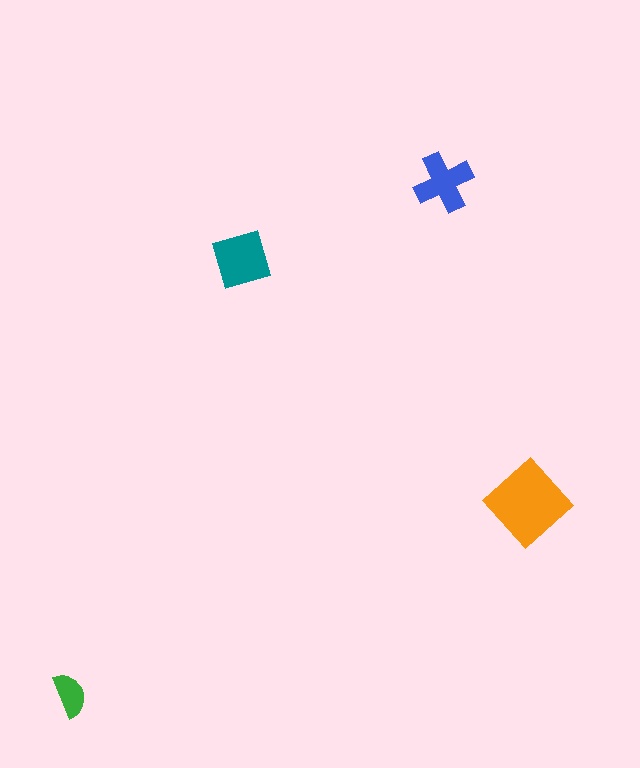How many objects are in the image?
There are 4 objects in the image.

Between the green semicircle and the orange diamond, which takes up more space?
The orange diamond.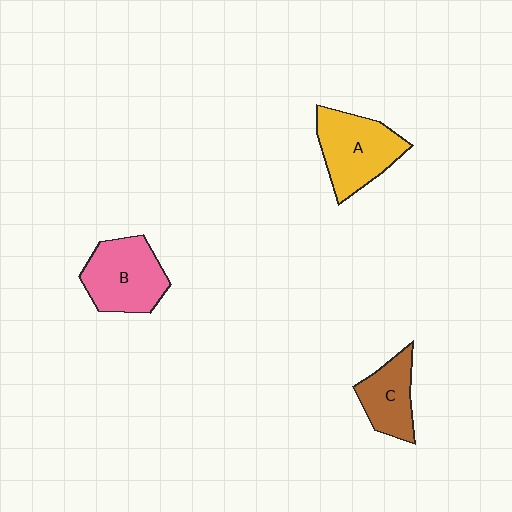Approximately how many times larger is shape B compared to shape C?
Approximately 1.4 times.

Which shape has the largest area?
Shape A (yellow).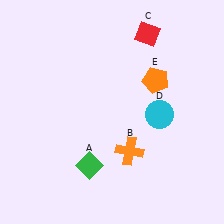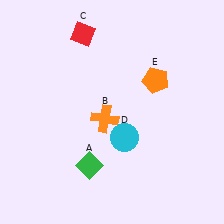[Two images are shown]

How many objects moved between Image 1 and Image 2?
3 objects moved between the two images.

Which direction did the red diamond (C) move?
The red diamond (C) moved left.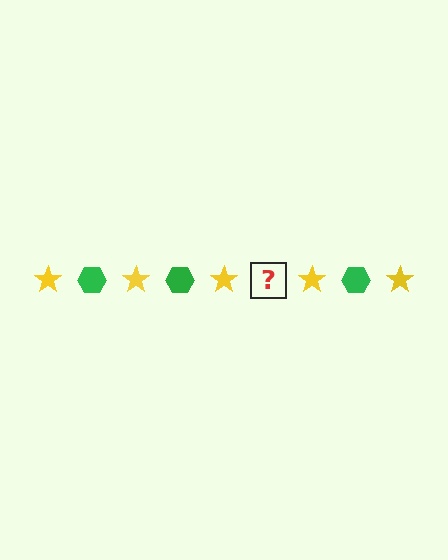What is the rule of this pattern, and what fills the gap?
The rule is that the pattern alternates between yellow star and green hexagon. The gap should be filled with a green hexagon.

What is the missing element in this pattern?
The missing element is a green hexagon.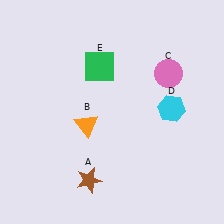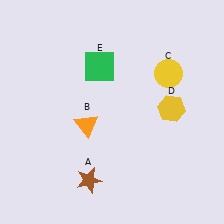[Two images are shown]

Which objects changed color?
C changed from pink to yellow. D changed from cyan to yellow.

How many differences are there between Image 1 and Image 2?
There are 2 differences between the two images.